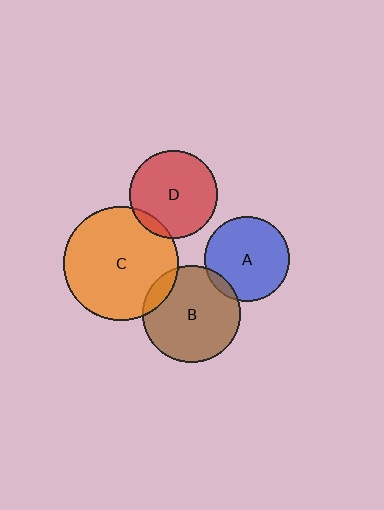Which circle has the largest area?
Circle C (orange).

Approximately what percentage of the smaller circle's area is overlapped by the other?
Approximately 10%.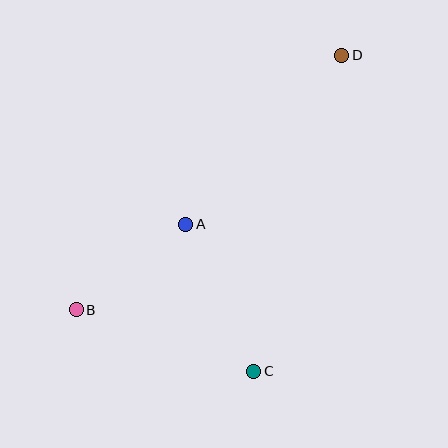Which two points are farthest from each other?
Points B and D are farthest from each other.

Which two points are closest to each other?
Points A and B are closest to each other.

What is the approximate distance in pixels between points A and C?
The distance between A and C is approximately 162 pixels.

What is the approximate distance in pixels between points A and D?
The distance between A and D is approximately 230 pixels.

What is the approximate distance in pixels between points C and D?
The distance between C and D is approximately 328 pixels.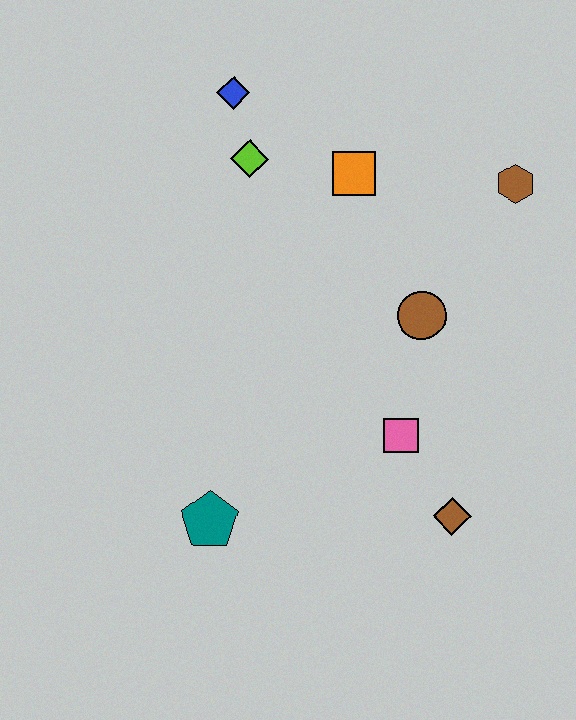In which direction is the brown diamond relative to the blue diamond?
The brown diamond is below the blue diamond.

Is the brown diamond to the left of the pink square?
No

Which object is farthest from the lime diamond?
The brown diamond is farthest from the lime diamond.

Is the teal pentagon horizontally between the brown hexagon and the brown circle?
No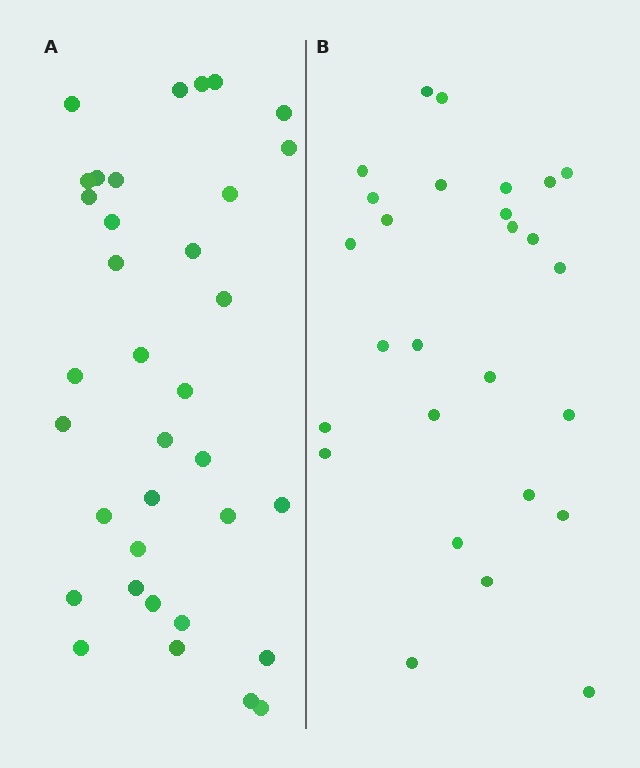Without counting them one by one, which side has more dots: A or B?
Region A (the left region) has more dots.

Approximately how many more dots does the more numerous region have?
Region A has roughly 8 or so more dots than region B.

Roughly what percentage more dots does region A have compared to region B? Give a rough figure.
About 30% more.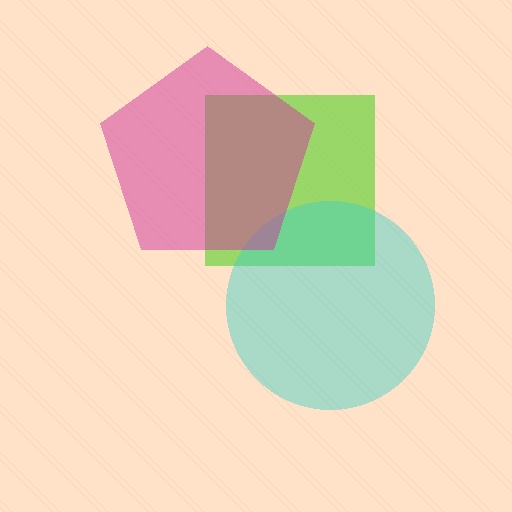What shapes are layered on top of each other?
The layered shapes are: a lime square, a cyan circle, a magenta pentagon.